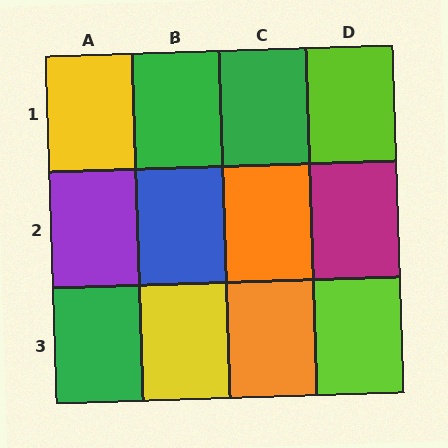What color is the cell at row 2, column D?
Magenta.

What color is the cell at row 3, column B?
Yellow.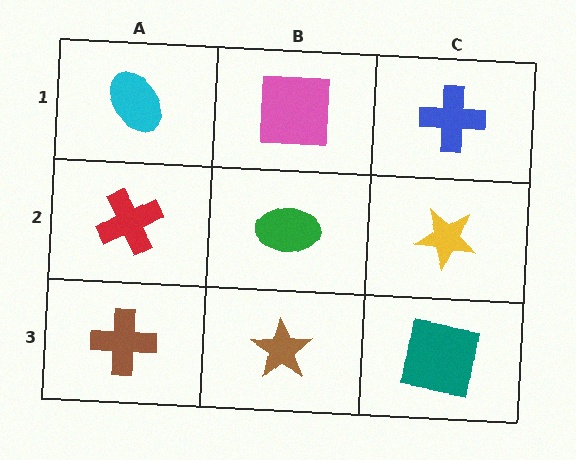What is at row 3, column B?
A brown star.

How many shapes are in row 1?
3 shapes.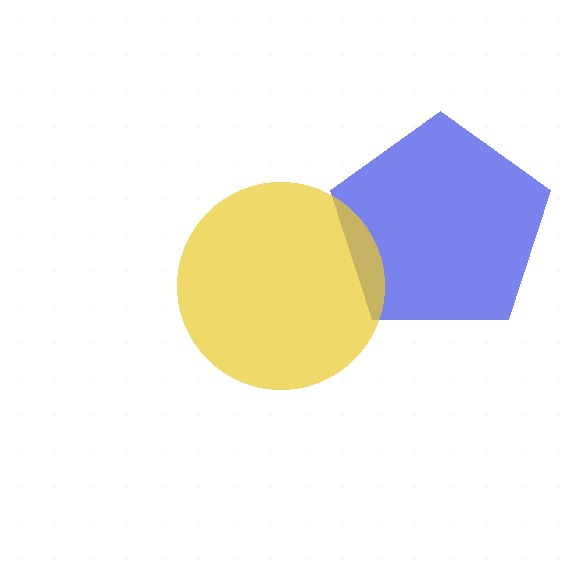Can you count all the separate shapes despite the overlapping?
Yes, there are 2 separate shapes.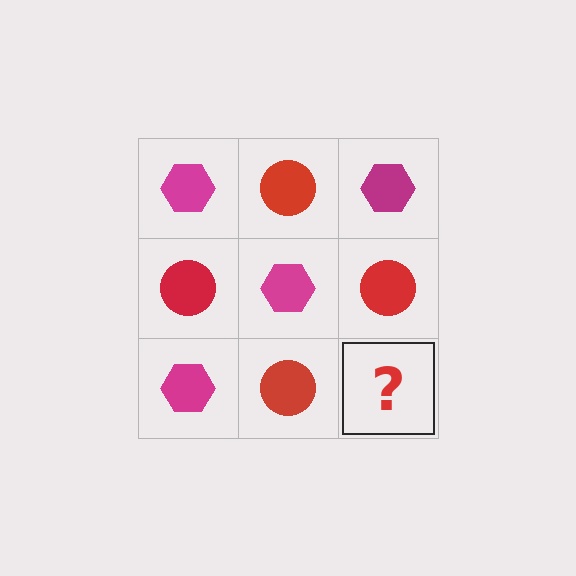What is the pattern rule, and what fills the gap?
The rule is that it alternates magenta hexagon and red circle in a checkerboard pattern. The gap should be filled with a magenta hexagon.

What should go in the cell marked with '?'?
The missing cell should contain a magenta hexagon.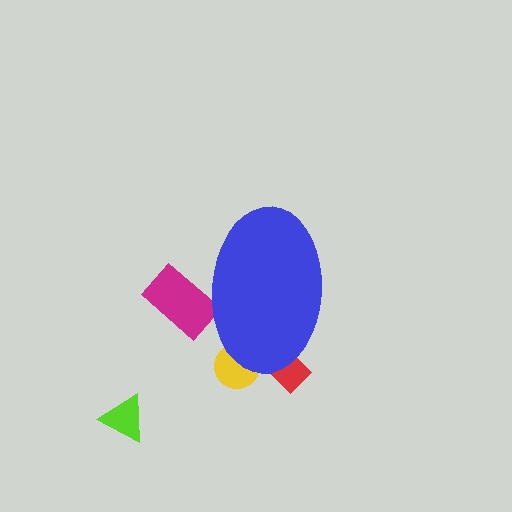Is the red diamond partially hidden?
Yes, the red diamond is partially hidden behind the blue ellipse.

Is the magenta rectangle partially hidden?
Yes, the magenta rectangle is partially hidden behind the blue ellipse.